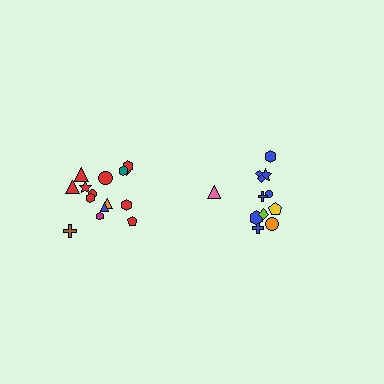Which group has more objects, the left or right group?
The left group.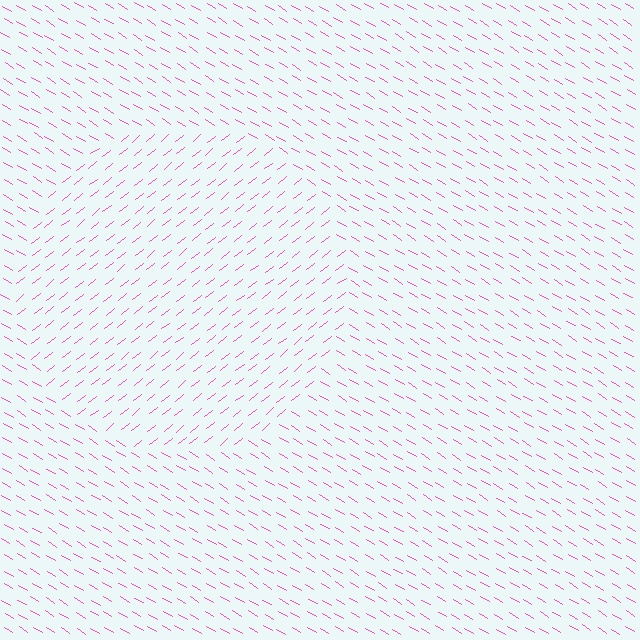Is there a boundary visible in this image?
Yes, there is a texture boundary formed by a change in line orientation.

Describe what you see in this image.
The image is filled with small pink line segments. A circle region in the image has lines oriented differently from the surrounding lines, creating a visible texture boundary.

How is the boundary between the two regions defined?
The boundary is defined purely by a change in line orientation (approximately 69 degrees difference). All lines are the same color and thickness.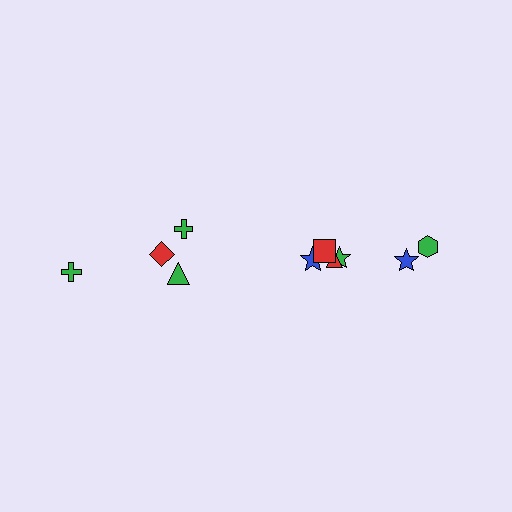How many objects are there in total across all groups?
There are 10 objects.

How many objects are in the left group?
There are 4 objects.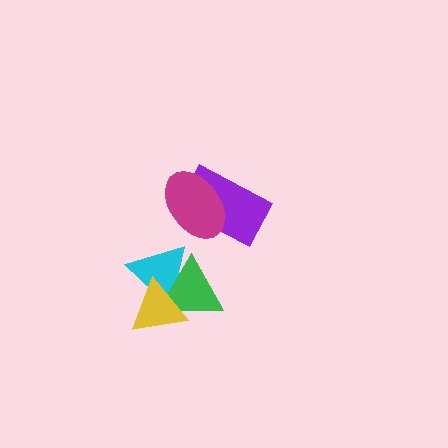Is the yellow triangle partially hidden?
No, no other shape covers it.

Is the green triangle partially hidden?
Yes, it is partially covered by another shape.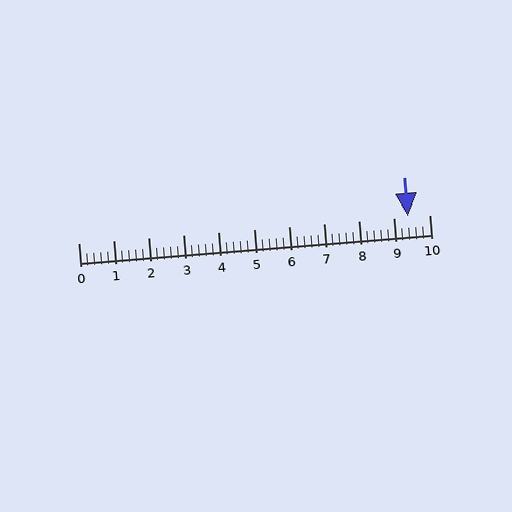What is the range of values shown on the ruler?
The ruler shows values from 0 to 10.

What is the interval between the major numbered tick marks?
The major tick marks are spaced 1 units apart.